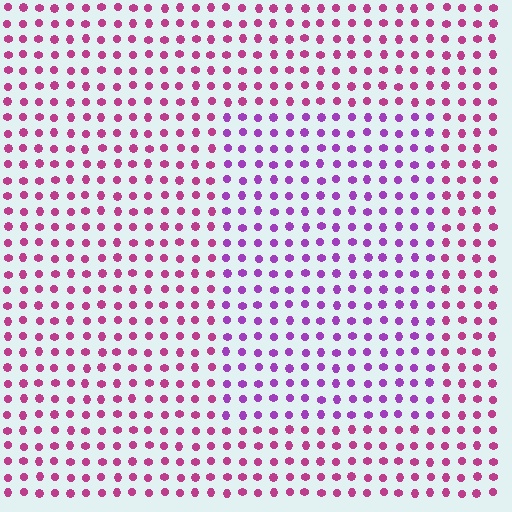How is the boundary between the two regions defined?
The boundary is defined purely by a slight shift in hue (about 36 degrees). Spacing, size, and orientation are identical on both sides.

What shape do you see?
I see a rectangle.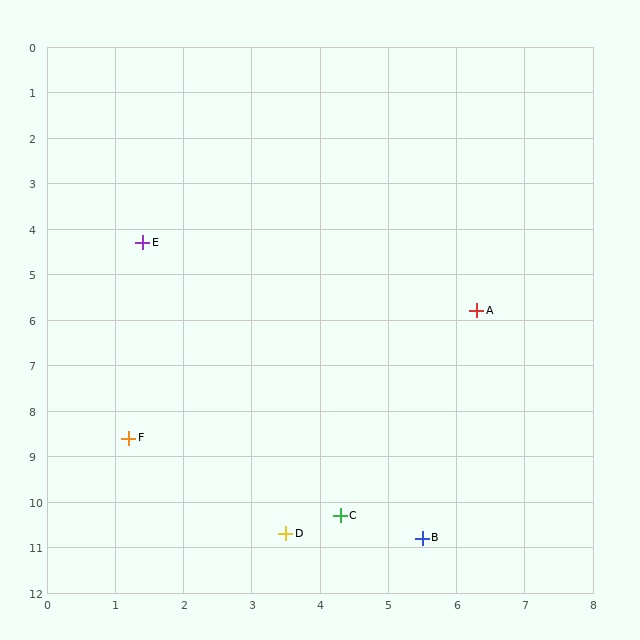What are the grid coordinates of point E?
Point E is at approximately (1.4, 4.3).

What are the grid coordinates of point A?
Point A is at approximately (6.3, 5.8).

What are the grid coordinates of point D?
Point D is at approximately (3.5, 10.7).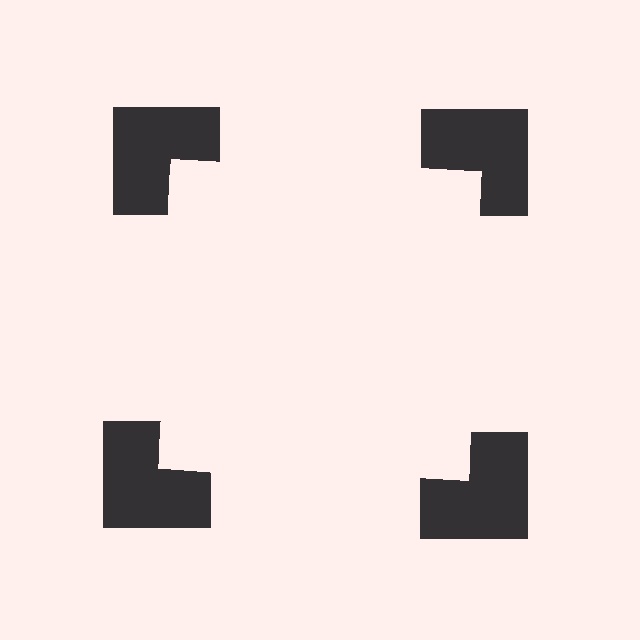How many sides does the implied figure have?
4 sides.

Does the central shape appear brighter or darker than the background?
It typically appears slightly brighter than the background, even though no actual brightness change is drawn.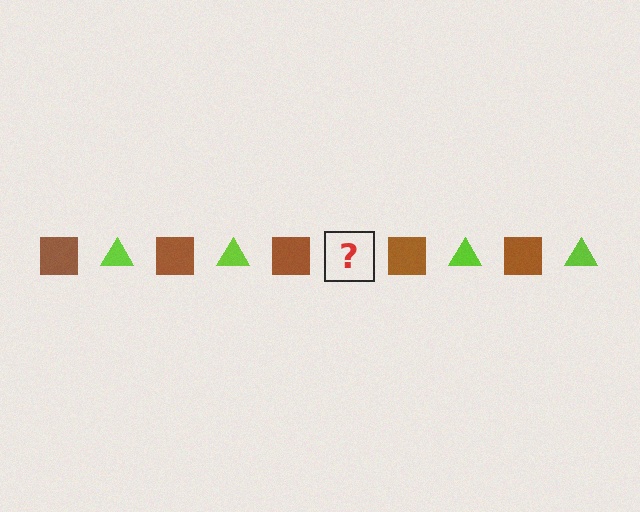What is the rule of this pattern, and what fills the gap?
The rule is that the pattern alternates between brown square and lime triangle. The gap should be filled with a lime triangle.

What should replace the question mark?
The question mark should be replaced with a lime triangle.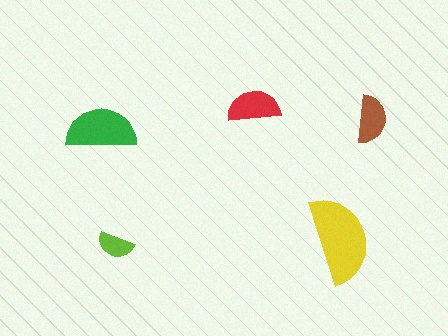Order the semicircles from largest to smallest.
the yellow one, the green one, the red one, the brown one, the lime one.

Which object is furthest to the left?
The green semicircle is leftmost.